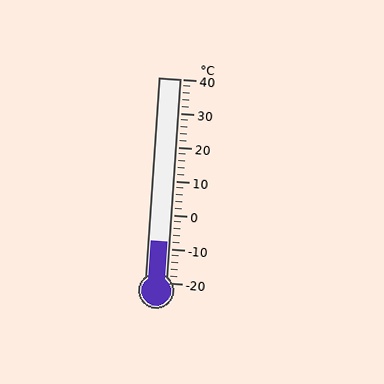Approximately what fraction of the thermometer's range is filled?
The thermometer is filled to approximately 20% of its range.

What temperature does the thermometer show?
The thermometer shows approximately -8°C.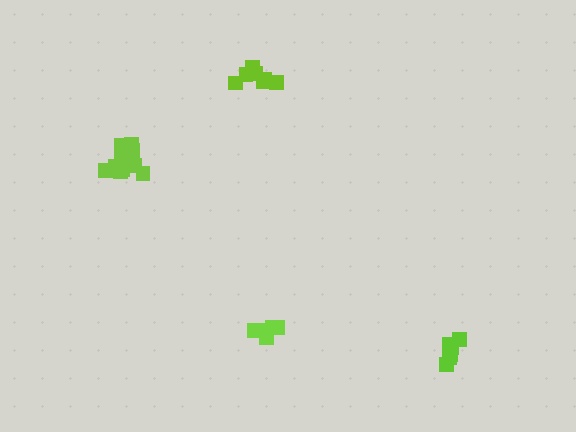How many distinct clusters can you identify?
There are 4 distinct clusters.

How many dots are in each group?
Group 1: 11 dots, Group 2: 6 dots, Group 3: 6 dots, Group 4: 7 dots (30 total).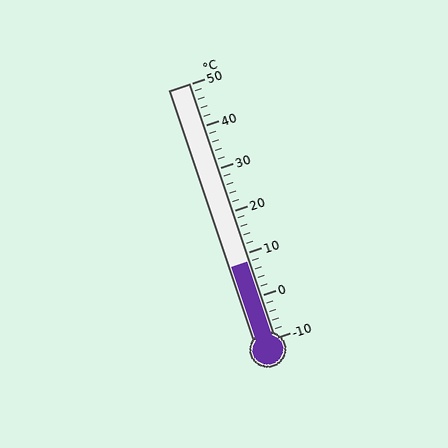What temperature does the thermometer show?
The thermometer shows approximately 8°C.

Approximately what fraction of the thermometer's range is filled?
The thermometer is filled to approximately 30% of its range.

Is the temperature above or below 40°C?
The temperature is below 40°C.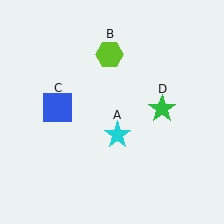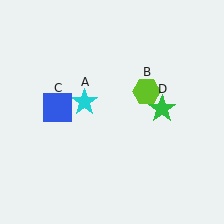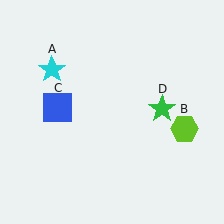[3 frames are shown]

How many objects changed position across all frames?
2 objects changed position: cyan star (object A), lime hexagon (object B).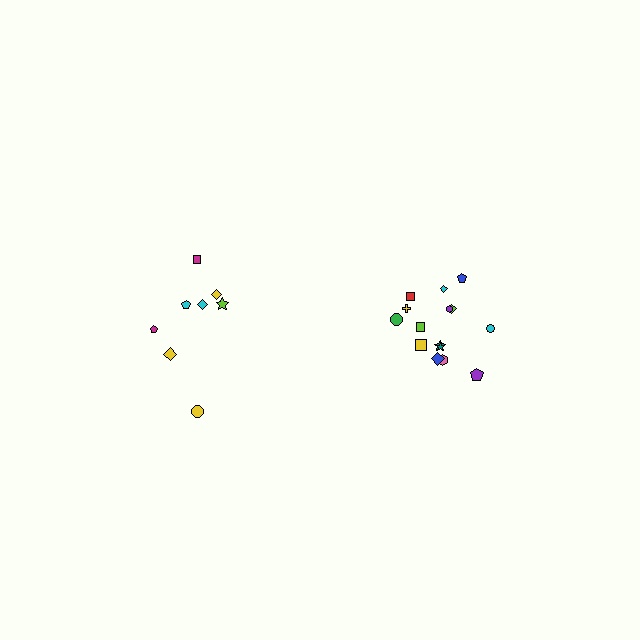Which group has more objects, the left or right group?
The right group.